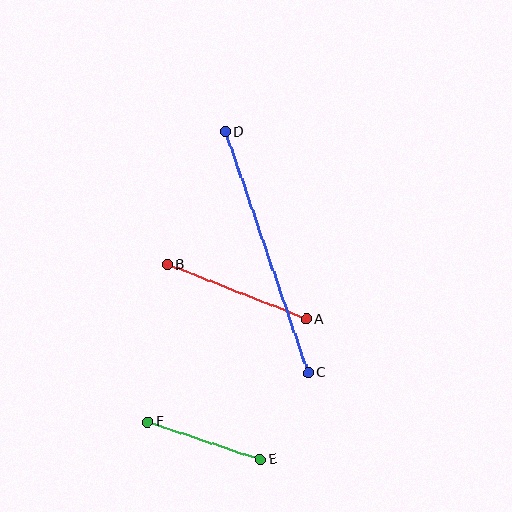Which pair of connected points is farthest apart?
Points C and D are farthest apart.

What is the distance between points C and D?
The distance is approximately 255 pixels.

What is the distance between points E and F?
The distance is approximately 118 pixels.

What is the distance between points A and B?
The distance is approximately 149 pixels.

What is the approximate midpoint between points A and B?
The midpoint is at approximately (237, 292) pixels.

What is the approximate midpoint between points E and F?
The midpoint is at approximately (204, 440) pixels.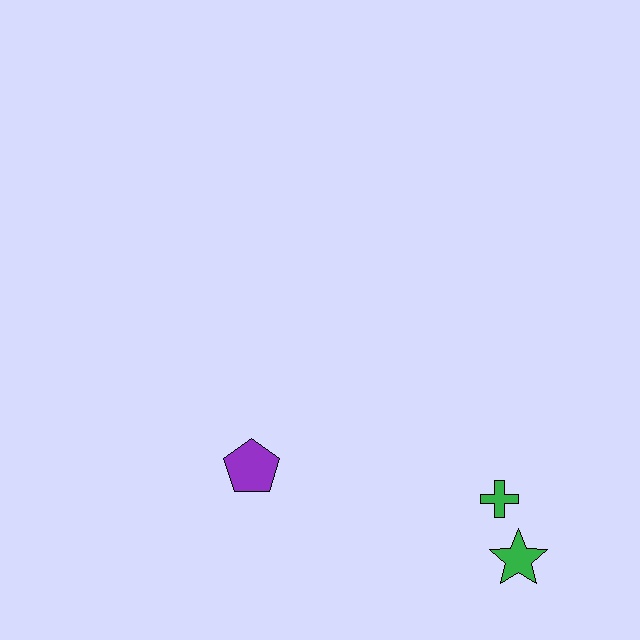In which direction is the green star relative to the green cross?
The green star is below the green cross.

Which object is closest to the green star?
The green cross is closest to the green star.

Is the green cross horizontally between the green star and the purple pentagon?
Yes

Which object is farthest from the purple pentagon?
The green star is farthest from the purple pentagon.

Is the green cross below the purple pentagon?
Yes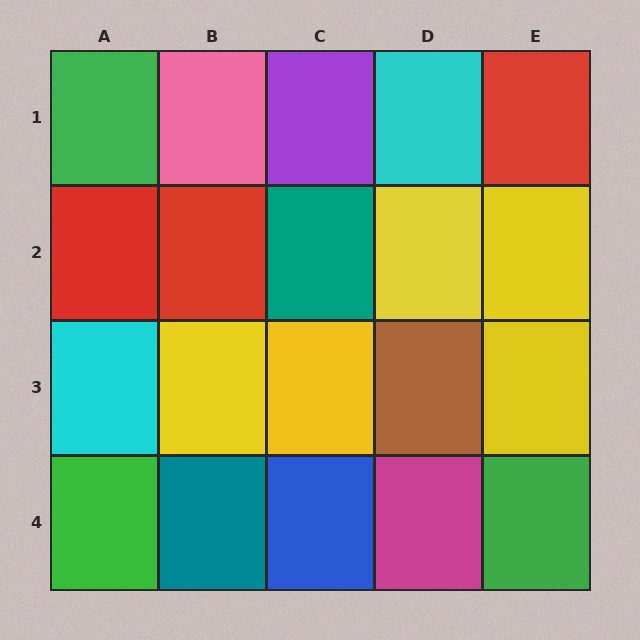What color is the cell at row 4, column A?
Green.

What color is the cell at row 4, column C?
Blue.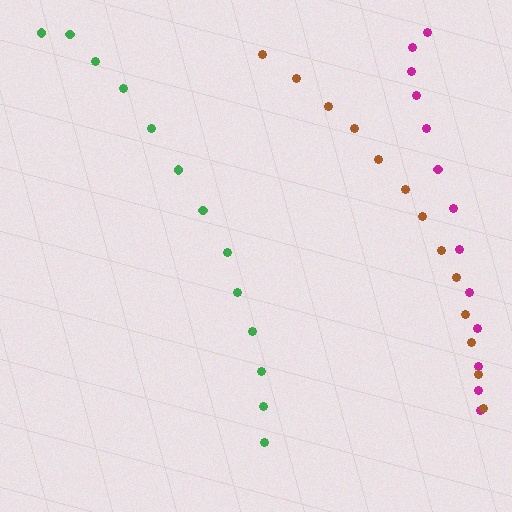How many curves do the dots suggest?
There are 3 distinct paths.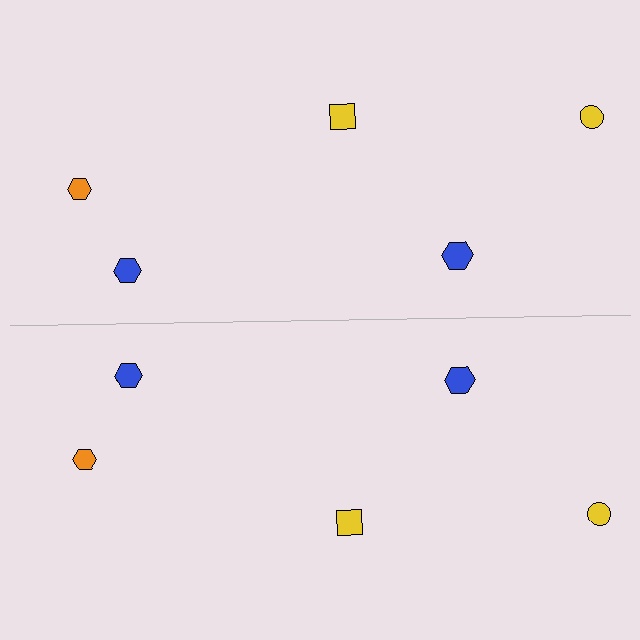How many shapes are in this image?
There are 10 shapes in this image.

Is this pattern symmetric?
Yes, this pattern has bilateral (reflection) symmetry.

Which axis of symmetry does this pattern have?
The pattern has a horizontal axis of symmetry running through the center of the image.